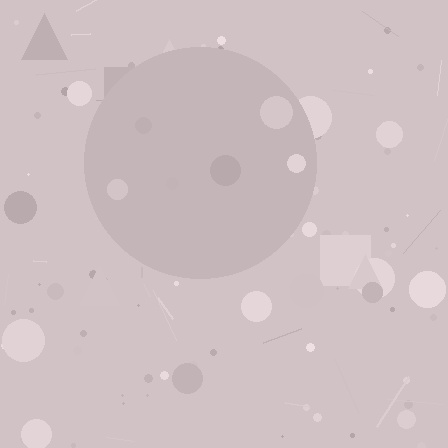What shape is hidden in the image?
A circle is hidden in the image.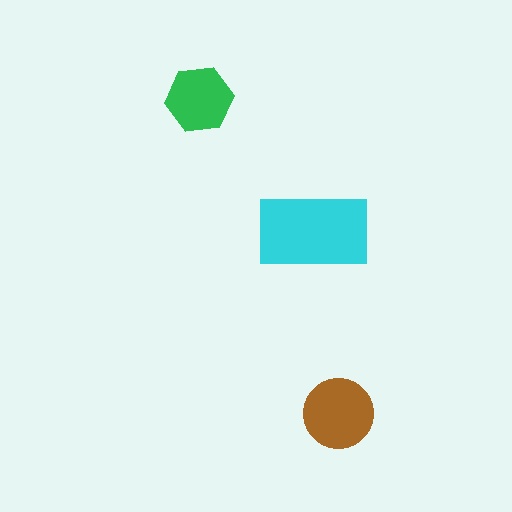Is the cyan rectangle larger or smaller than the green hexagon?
Larger.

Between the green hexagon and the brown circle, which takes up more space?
The brown circle.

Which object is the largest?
The cyan rectangle.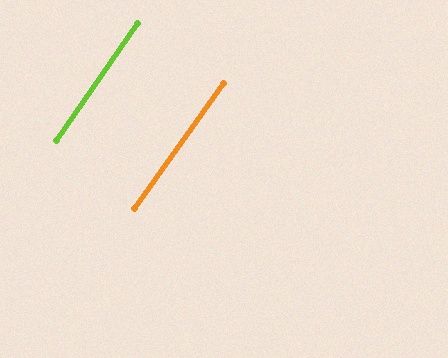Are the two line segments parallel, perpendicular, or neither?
Parallel — their directions differ by only 0.6°.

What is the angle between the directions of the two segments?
Approximately 1 degree.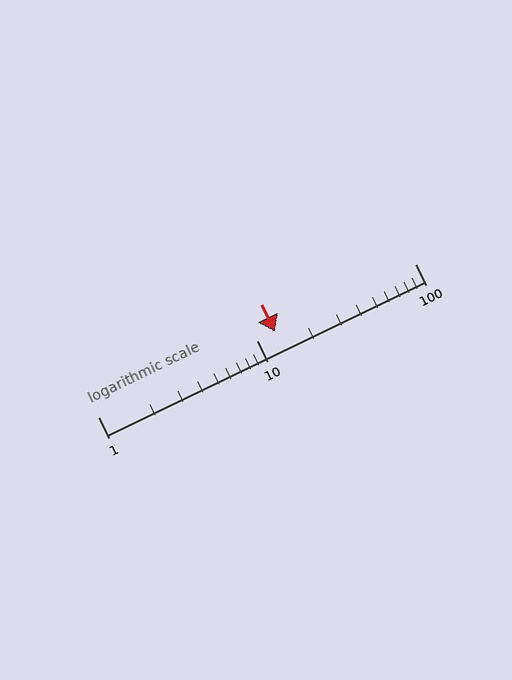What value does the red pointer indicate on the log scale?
The pointer indicates approximately 13.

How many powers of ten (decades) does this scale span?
The scale spans 2 decades, from 1 to 100.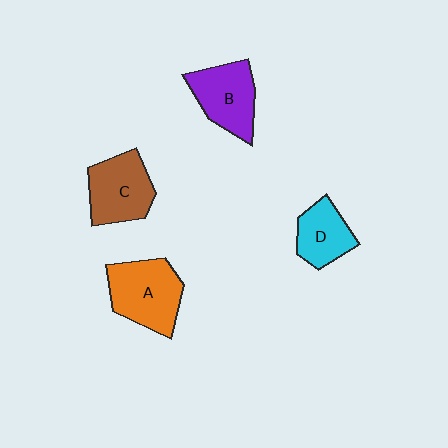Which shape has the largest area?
Shape A (orange).